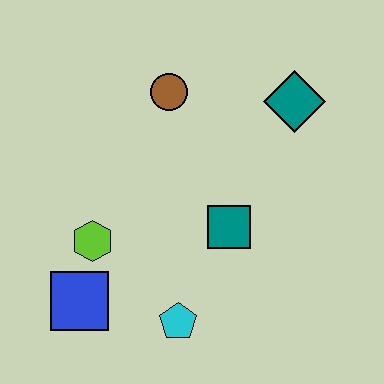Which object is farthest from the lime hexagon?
The teal diamond is farthest from the lime hexagon.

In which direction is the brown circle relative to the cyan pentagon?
The brown circle is above the cyan pentagon.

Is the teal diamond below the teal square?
No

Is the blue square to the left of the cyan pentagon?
Yes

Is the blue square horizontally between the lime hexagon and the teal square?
No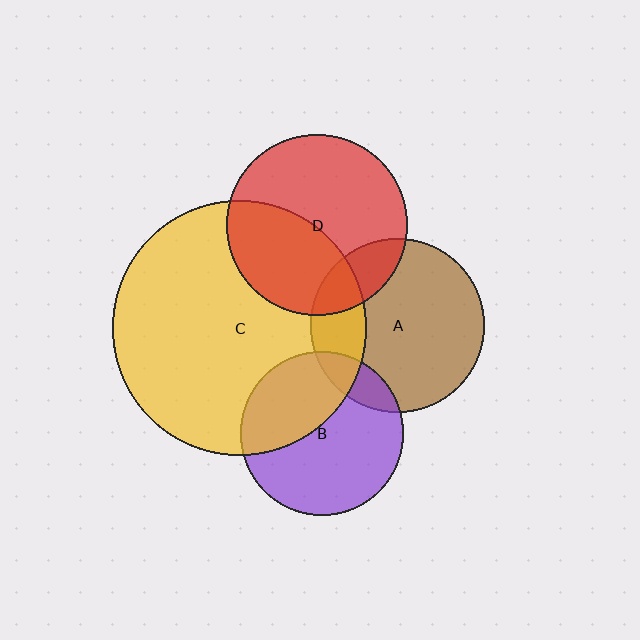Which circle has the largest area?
Circle C (yellow).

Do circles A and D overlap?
Yes.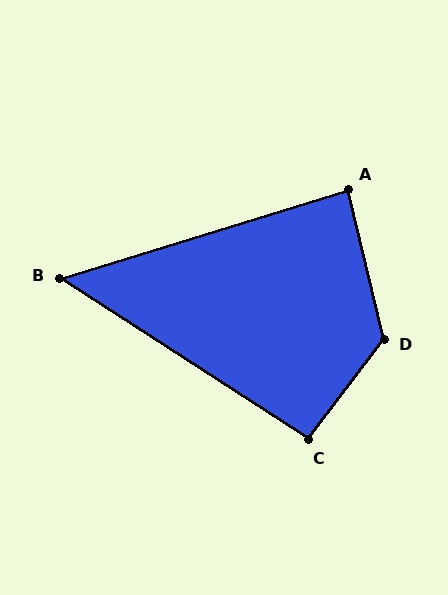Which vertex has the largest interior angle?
D, at approximately 130 degrees.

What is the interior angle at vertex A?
Approximately 86 degrees (approximately right).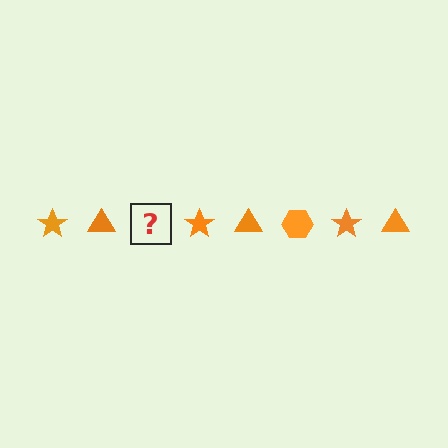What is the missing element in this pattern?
The missing element is an orange hexagon.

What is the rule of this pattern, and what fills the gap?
The rule is that the pattern cycles through star, triangle, hexagon shapes in orange. The gap should be filled with an orange hexagon.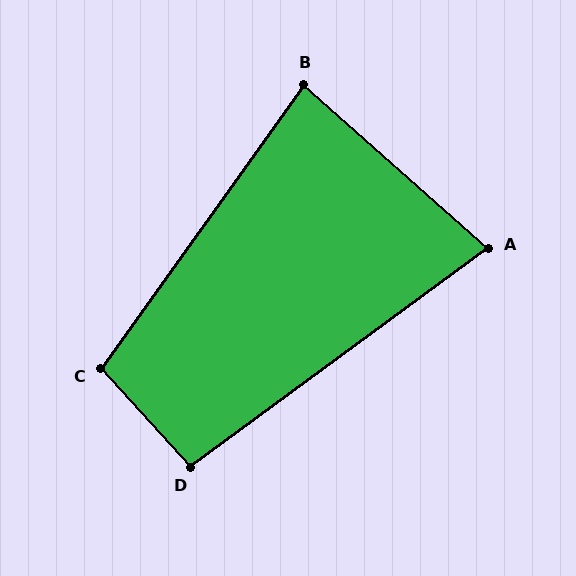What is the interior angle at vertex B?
Approximately 84 degrees (acute).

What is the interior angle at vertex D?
Approximately 96 degrees (obtuse).